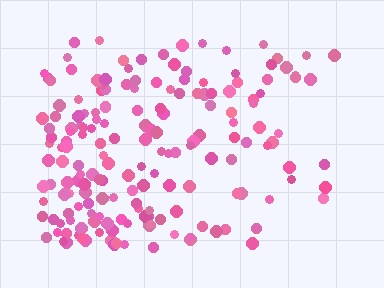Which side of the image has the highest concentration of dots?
The left.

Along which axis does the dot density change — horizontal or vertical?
Horizontal.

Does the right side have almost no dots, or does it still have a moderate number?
Still a moderate number, just noticeably fewer than the left.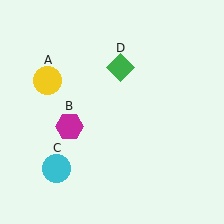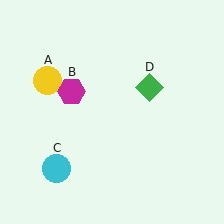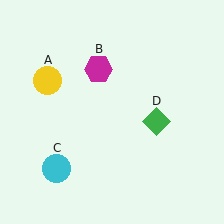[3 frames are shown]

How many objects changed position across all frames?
2 objects changed position: magenta hexagon (object B), green diamond (object D).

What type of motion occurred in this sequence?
The magenta hexagon (object B), green diamond (object D) rotated clockwise around the center of the scene.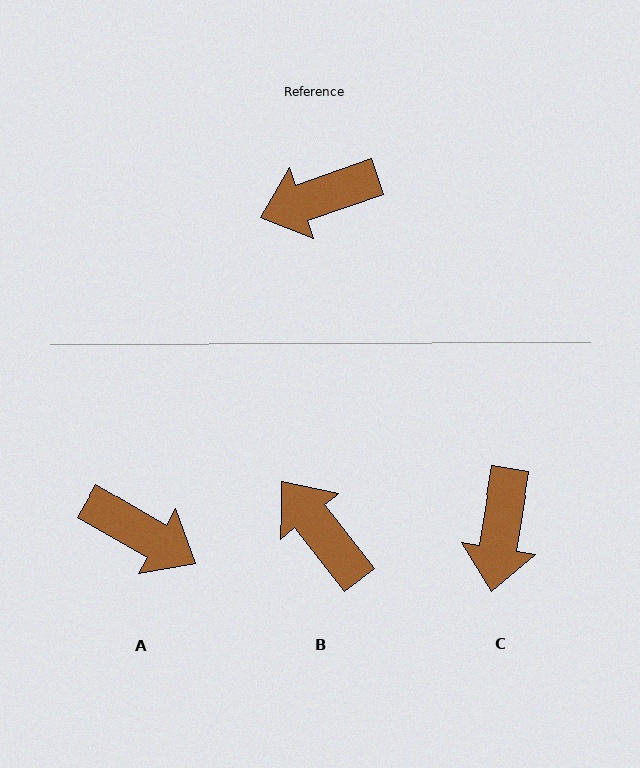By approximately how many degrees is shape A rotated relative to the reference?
Approximately 131 degrees counter-clockwise.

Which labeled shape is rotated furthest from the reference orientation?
A, about 131 degrees away.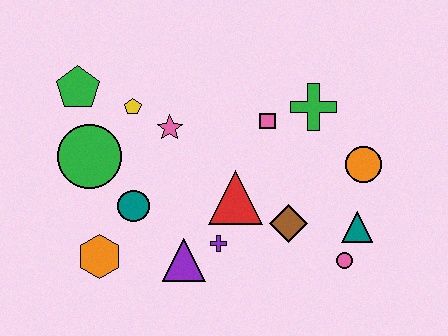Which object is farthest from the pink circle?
The green pentagon is farthest from the pink circle.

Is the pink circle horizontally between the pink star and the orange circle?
Yes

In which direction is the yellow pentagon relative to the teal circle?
The yellow pentagon is above the teal circle.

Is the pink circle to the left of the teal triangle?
Yes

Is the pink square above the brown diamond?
Yes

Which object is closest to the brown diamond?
The red triangle is closest to the brown diamond.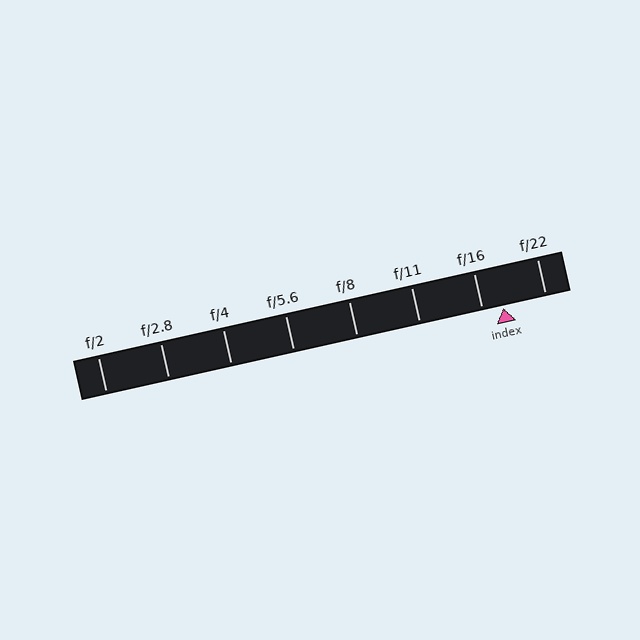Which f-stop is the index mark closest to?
The index mark is closest to f/16.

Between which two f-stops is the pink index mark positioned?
The index mark is between f/16 and f/22.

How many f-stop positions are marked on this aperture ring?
There are 8 f-stop positions marked.